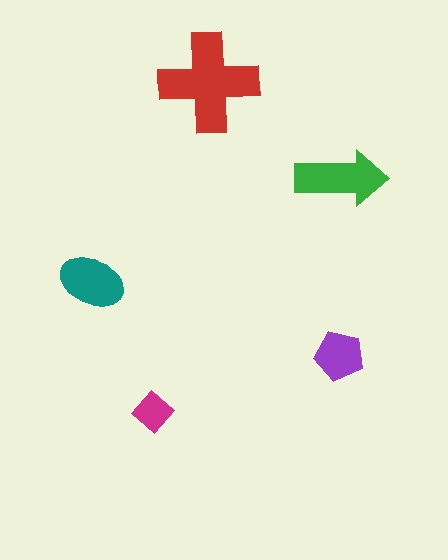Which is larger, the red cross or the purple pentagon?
The red cross.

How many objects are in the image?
There are 5 objects in the image.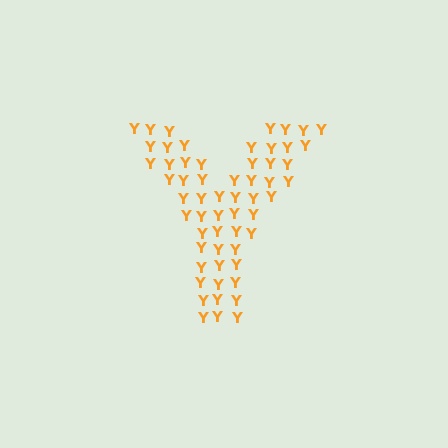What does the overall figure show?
The overall figure shows the letter Y.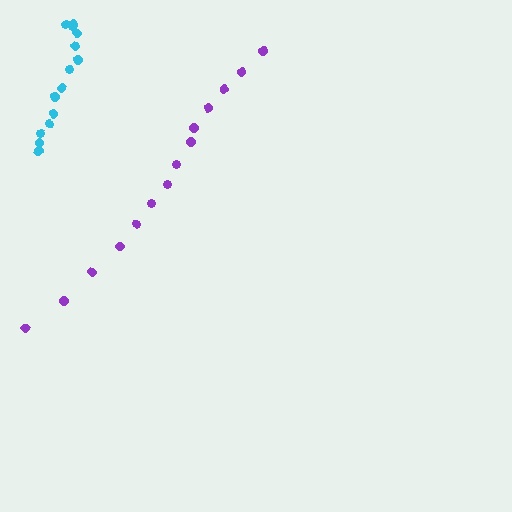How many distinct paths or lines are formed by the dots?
There are 2 distinct paths.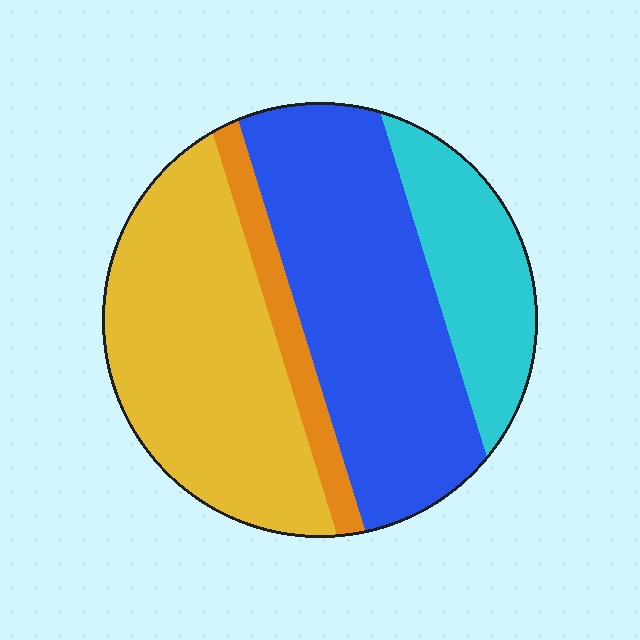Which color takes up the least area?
Orange, at roughly 10%.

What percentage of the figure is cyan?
Cyan takes up about one sixth (1/6) of the figure.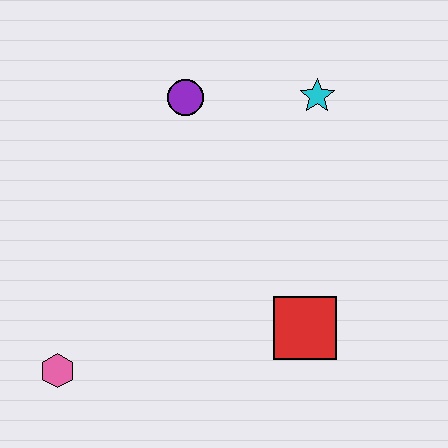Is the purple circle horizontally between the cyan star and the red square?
No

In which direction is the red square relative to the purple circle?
The red square is below the purple circle.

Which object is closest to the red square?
The cyan star is closest to the red square.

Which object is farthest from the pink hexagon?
The cyan star is farthest from the pink hexagon.